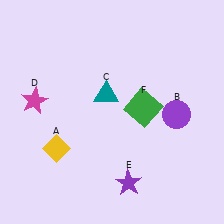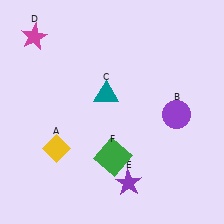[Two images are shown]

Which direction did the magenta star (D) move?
The magenta star (D) moved up.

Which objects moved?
The objects that moved are: the magenta star (D), the green square (F).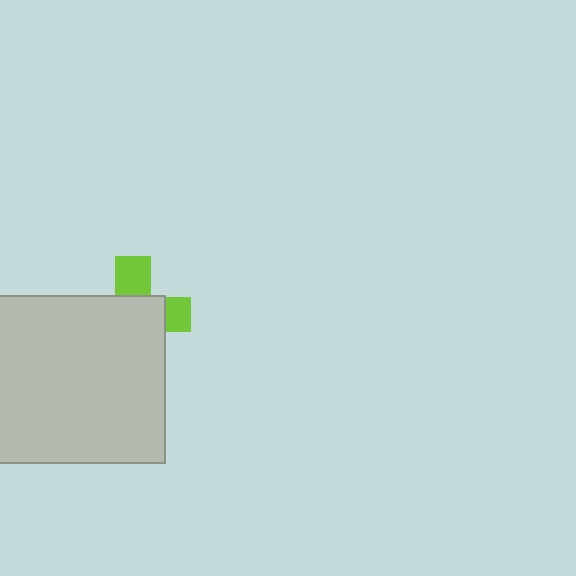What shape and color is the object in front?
The object in front is a light gray rectangle.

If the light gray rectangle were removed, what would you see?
You would see the complete lime cross.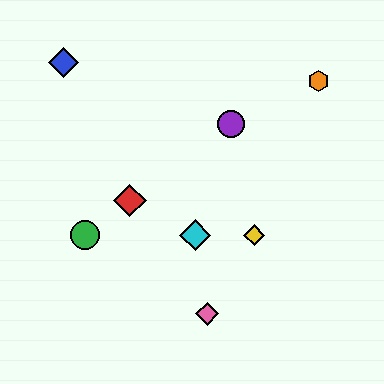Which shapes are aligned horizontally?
The green circle, the yellow diamond, the cyan diamond are aligned horizontally.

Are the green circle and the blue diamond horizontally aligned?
No, the green circle is at y≈235 and the blue diamond is at y≈63.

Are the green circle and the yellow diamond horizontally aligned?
Yes, both are at y≈235.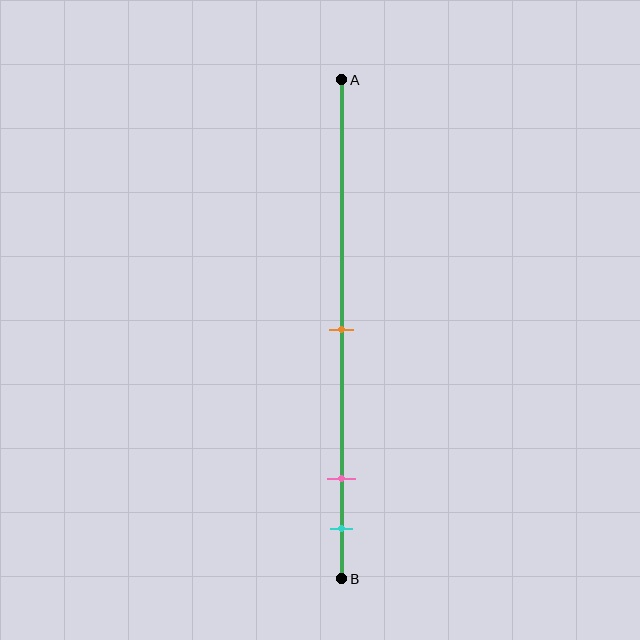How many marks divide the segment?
There are 3 marks dividing the segment.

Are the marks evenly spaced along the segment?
No, the marks are not evenly spaced.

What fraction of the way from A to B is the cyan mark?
The cyan mark is approximately 90% (0.9) of the way from A to B.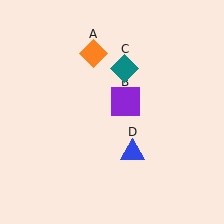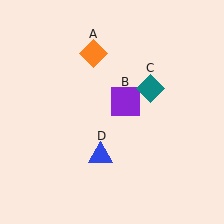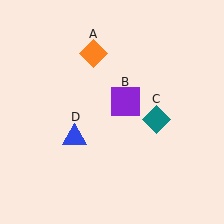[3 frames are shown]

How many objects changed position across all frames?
2 objects changed position: teal diamond (object C), blue triangle (object D).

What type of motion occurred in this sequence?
The teal diamond (object C), blue triangle (object D) rotated clockwise around the center of the scene.